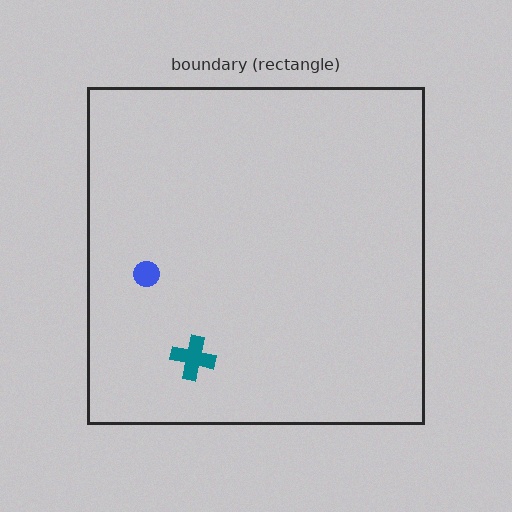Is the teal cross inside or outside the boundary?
Inside.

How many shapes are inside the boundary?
2 inside, 0 outside.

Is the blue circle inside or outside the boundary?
Inside.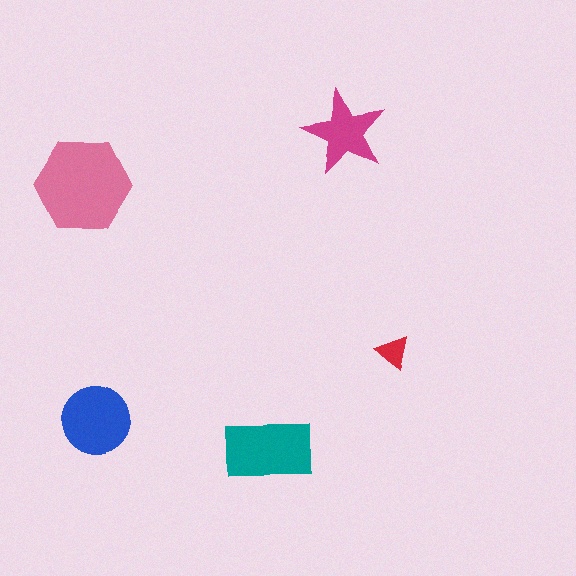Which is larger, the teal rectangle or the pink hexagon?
The pink hexagon.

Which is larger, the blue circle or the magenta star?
The blue circle.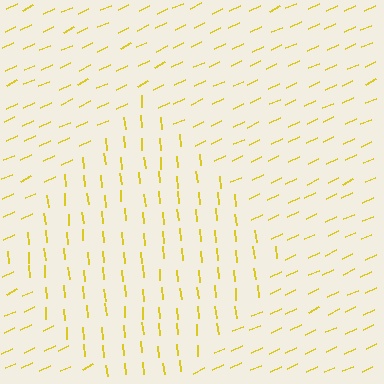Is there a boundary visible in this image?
Yes, there is a texture boundary formed by a change in line orientation.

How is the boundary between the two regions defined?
The boundary is defined purely by a change in line orientation (approximately 71 degrees difference). All lines are the same color and thickness.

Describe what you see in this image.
The image is filled with small yellow line segments. A diamond region in the image has lines oriented differently from the surrounding lines, creating a visible texture boundary.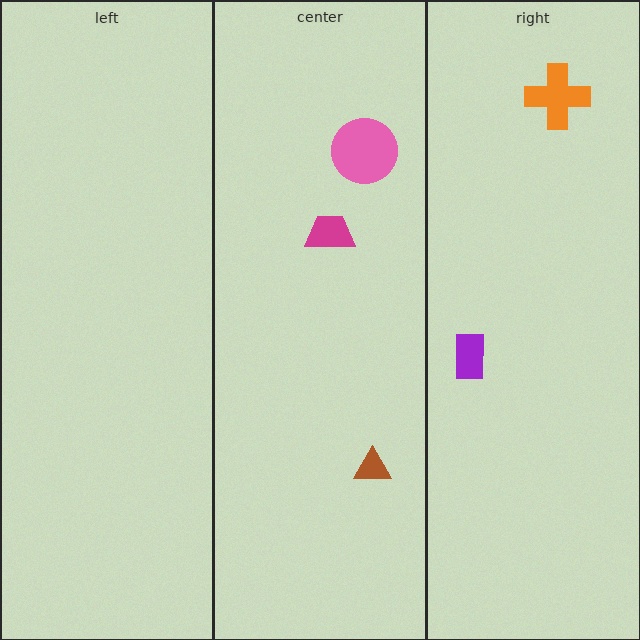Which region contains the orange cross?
The right region.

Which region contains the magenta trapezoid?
The center region.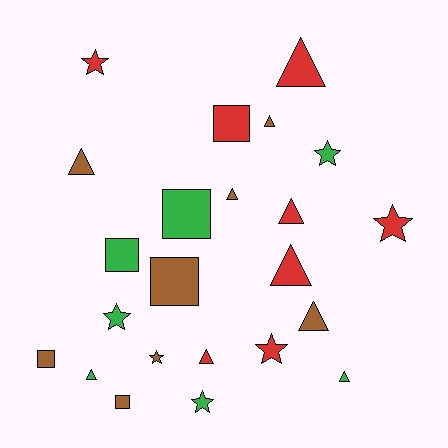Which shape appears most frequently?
Triangle, with 10 objects.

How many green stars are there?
There are 3 green stars.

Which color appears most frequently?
Red, with 8 objects.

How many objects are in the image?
There are 23 objects.